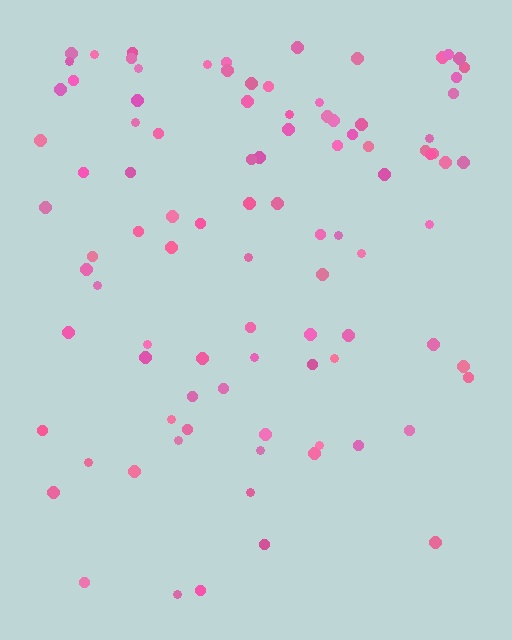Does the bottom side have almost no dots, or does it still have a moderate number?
Still a moderate number, just noticeably fewer than the top.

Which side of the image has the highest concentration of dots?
The top.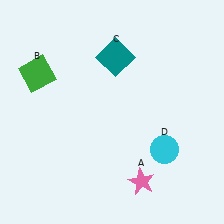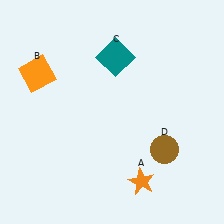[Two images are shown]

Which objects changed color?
A changed from pink to orange. B changed from green to orange. D changed from cyan to brown.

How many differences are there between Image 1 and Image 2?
There are 3 differences between the two images.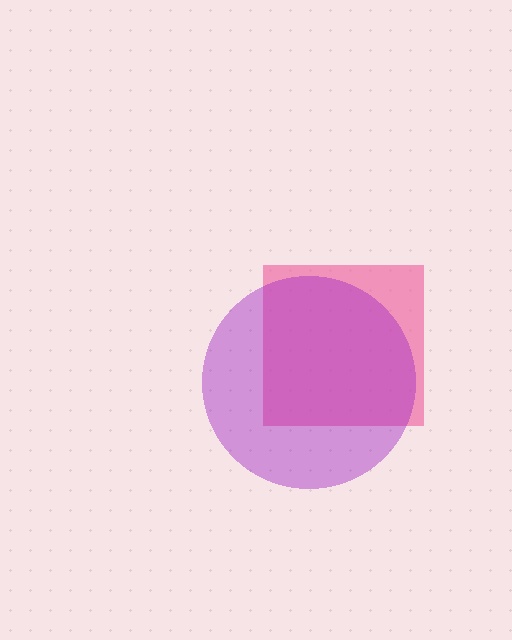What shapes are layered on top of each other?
The layered shapes are: a pink square, a purple circle.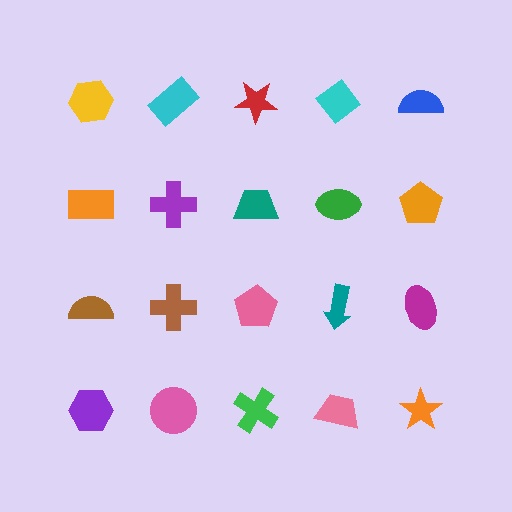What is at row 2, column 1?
An orange rectangle.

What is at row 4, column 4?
A pink trapezoid.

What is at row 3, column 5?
A magenta ellipse.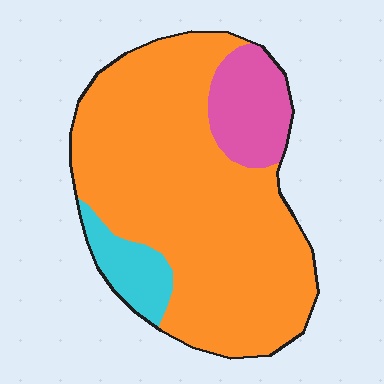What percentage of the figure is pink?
Pink covers 14% of the figure.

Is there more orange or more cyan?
Orange.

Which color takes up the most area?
Orange, at roughly 80%.